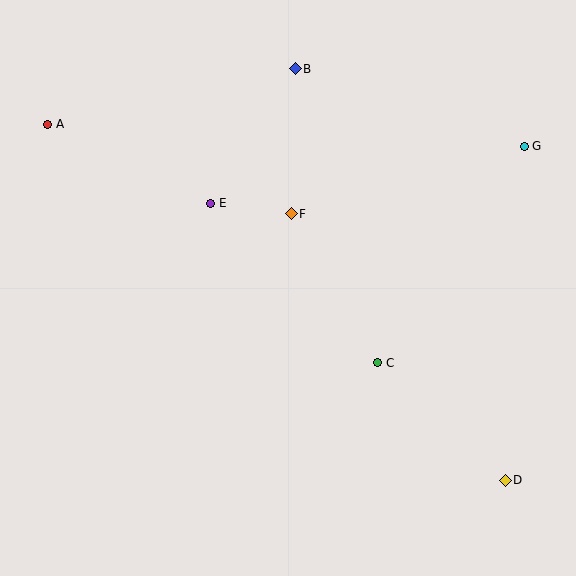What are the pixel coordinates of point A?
Point A is at (48, 124).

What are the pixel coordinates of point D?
Point D is at (505, 480).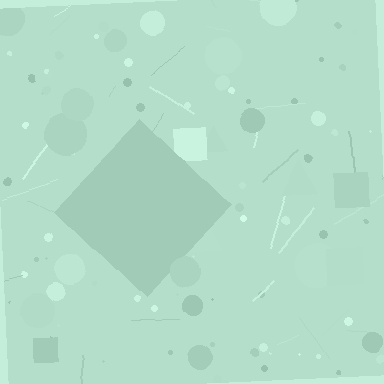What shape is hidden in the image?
A diamond is hidden in the image.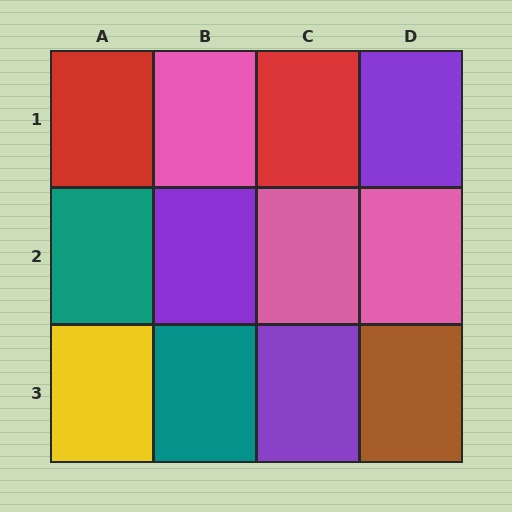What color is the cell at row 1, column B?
Pink.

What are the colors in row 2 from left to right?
Teal, purple, pink, pink.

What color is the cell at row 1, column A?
Red.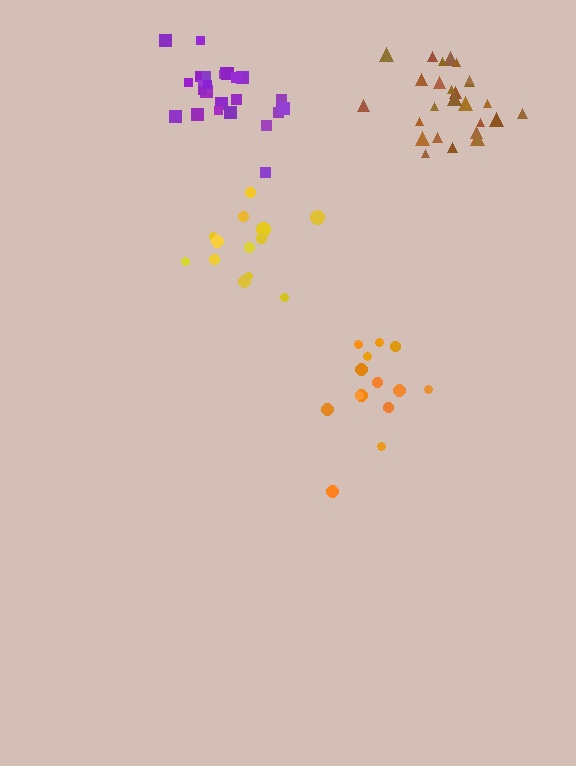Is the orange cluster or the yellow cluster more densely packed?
Orange.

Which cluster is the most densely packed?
Brown.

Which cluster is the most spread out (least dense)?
Yellow.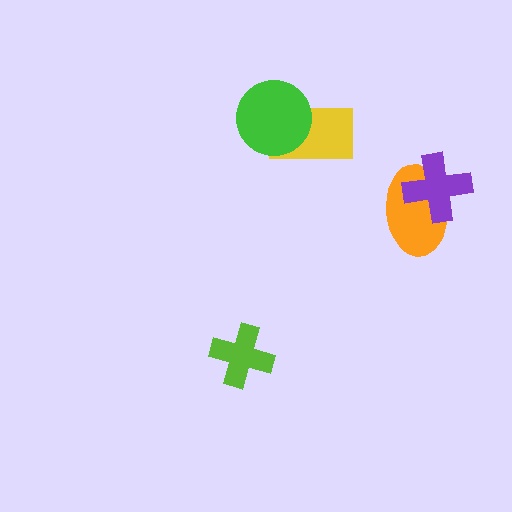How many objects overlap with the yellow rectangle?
1 object overlaps with the yellow rectangle.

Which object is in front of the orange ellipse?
The purple cross is in front of the orange ellipse.